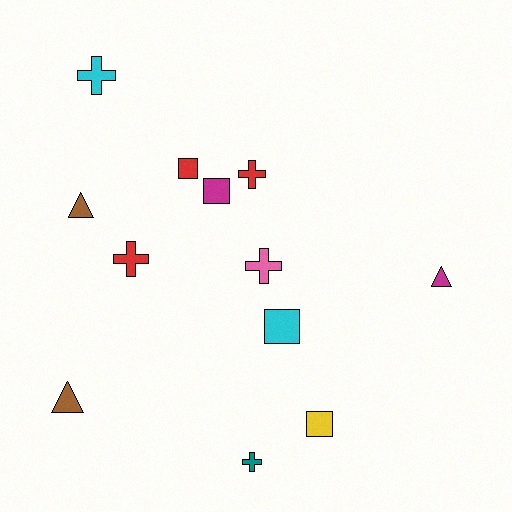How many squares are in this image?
There are 4 squares.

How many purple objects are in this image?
There are no purple objects.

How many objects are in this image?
There are 12 objects.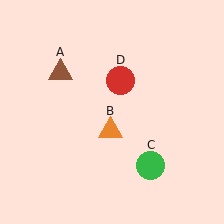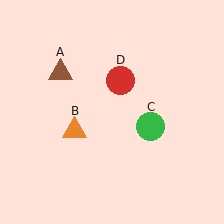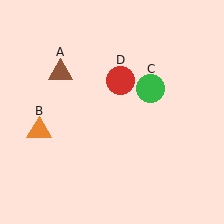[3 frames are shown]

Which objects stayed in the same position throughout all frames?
Brown triangle (object A) and red circle (object D) remained stationary.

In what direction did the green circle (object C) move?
The green circle (object C) moved up.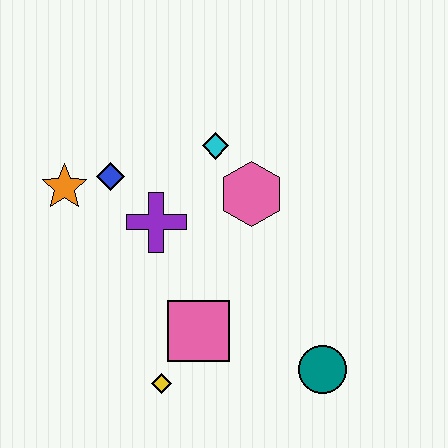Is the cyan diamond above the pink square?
Yes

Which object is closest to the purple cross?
The blue diamond is closest to the purple cross.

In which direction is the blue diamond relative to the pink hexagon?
The blue diamond is to the left of the pink hexagon.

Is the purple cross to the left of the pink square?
Yes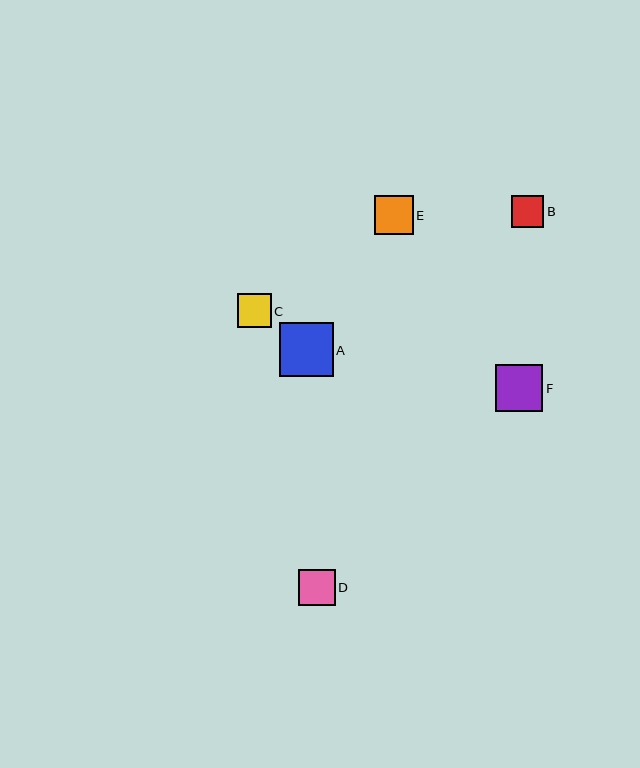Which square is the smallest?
Square B is the smallest with a size of approximately 32 pixels.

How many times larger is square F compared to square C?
Square F is approximately 1.4 times the size of square C.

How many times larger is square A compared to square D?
Square A is approximately 1.5 times the size of square D.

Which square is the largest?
Square A is the largest with a size of approximately 54 pixels.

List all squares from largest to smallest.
From largest to smallest: A, F, E, D, C, B.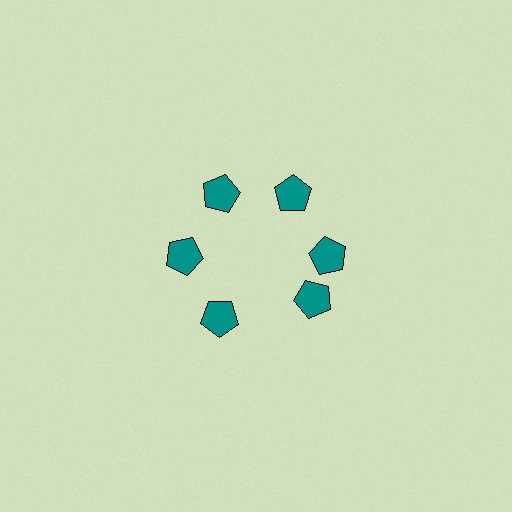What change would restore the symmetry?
The symmetry would be restored by rotating it back into even spacing with its neighbors so that all 6 pentagons sit at equal angles and equal distance from the center.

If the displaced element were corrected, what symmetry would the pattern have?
It would have 6-fold rotational symmetry — the pattern would map onto itself every 60 degrees.